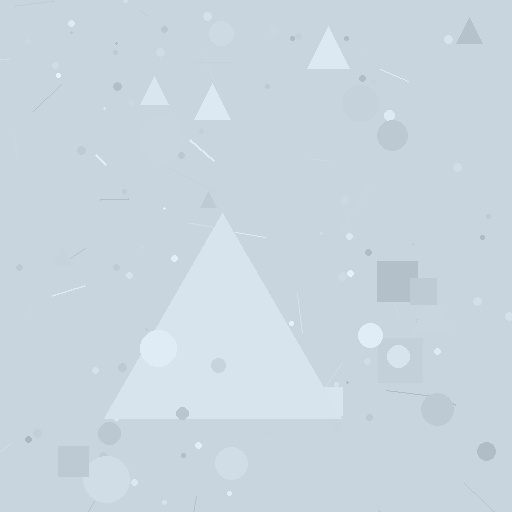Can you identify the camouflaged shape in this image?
The camouflaged shape is a triangle.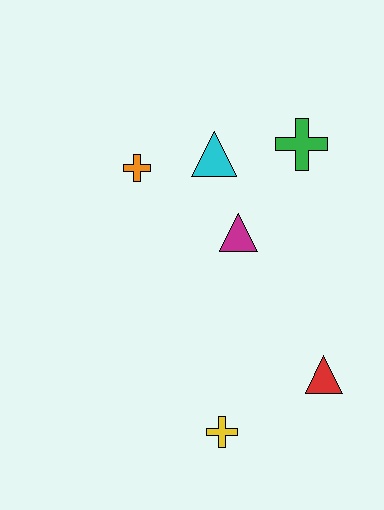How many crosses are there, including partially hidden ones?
There are 3 crosses.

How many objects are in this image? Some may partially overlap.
There are 6 objects.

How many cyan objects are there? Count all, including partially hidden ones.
There is 1 cyan object.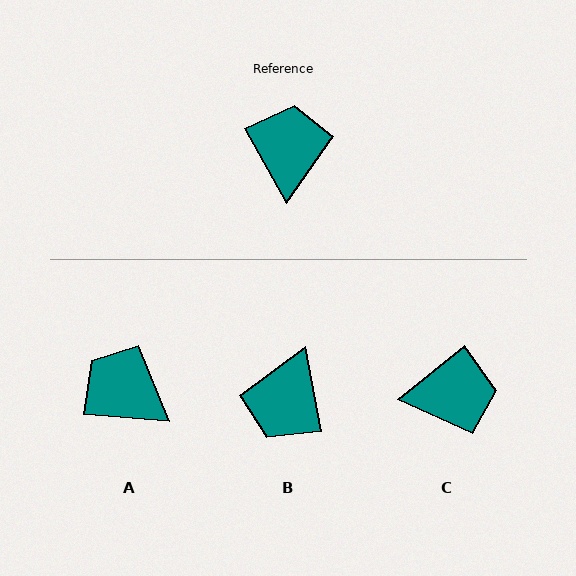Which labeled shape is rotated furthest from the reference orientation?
B, about 162 degrees away.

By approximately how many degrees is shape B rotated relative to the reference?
Approximately 162 degrees counter-clockwise.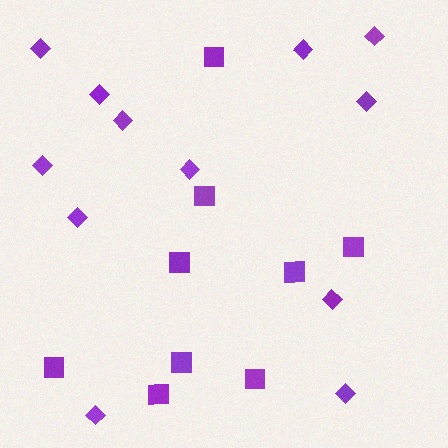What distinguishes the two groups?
There are 2 groups: one group of squares (9) and one group of diamonds (12).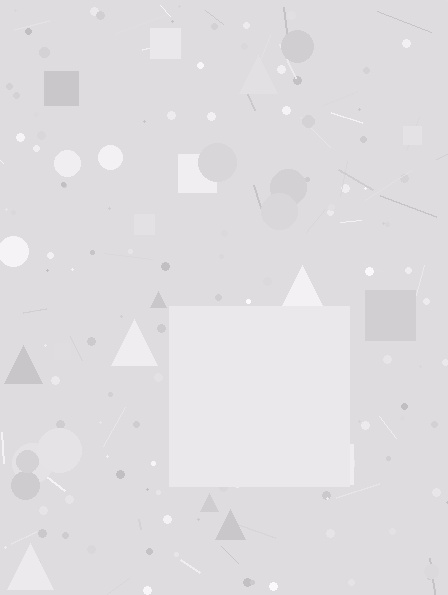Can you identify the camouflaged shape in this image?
The camouflaged shape is a square.